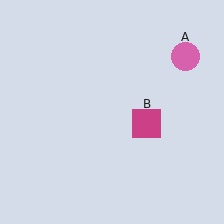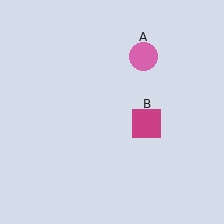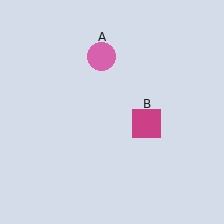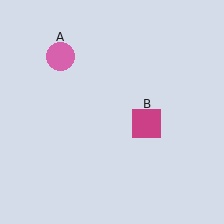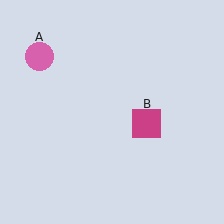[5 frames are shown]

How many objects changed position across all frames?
1 object changed position: pink circle (object A).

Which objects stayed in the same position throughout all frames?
Magenta square (object B) remained stationary.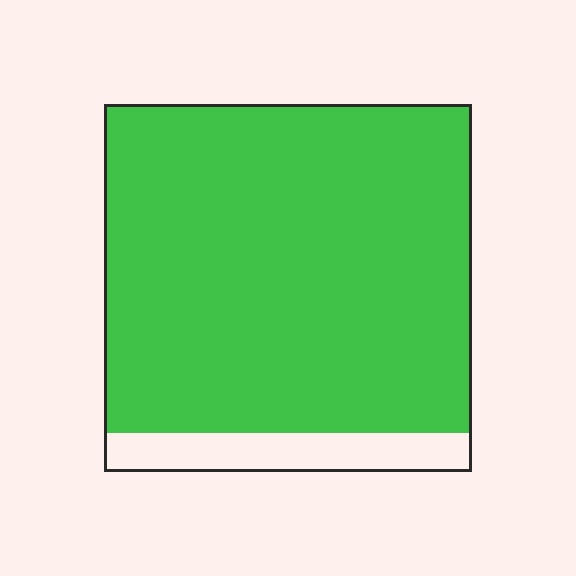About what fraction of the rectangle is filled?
About nine tenths (9/10).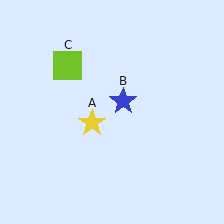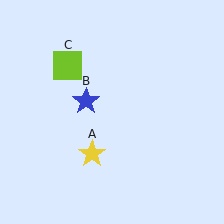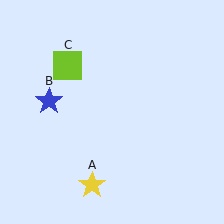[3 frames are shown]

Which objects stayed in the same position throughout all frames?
Lime square (object C) remained stationary.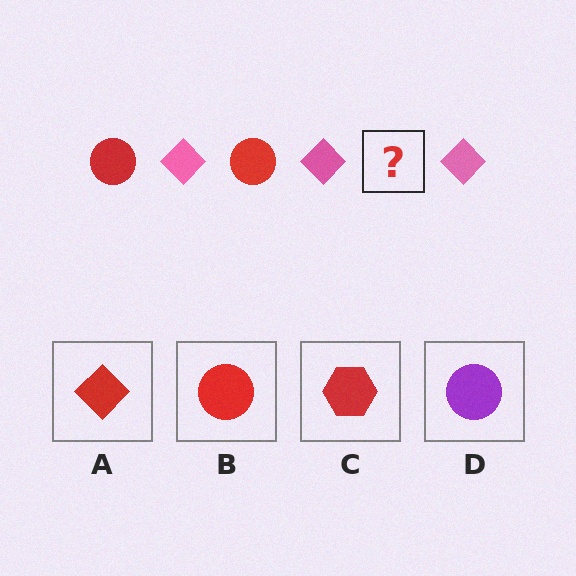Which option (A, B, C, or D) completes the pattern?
B.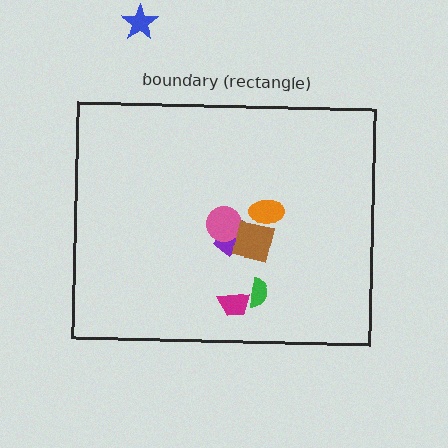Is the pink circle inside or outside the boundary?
Inside.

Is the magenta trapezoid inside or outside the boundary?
Inside.